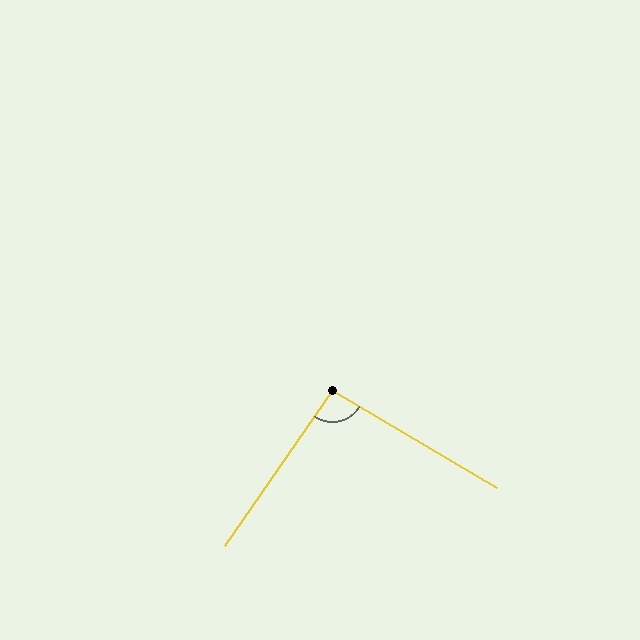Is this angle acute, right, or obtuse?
It is approximately a right angle.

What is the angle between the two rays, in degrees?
Approximately 94 degrees.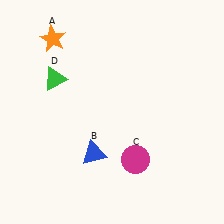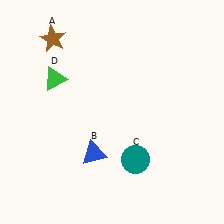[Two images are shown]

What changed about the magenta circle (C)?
In Image 1, C is magenta. In Image 2, it changed to teal.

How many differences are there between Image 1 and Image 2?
There are 2 differences between the two images.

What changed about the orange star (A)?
In Image 1, A is orange. In Image 2, it changed to brown.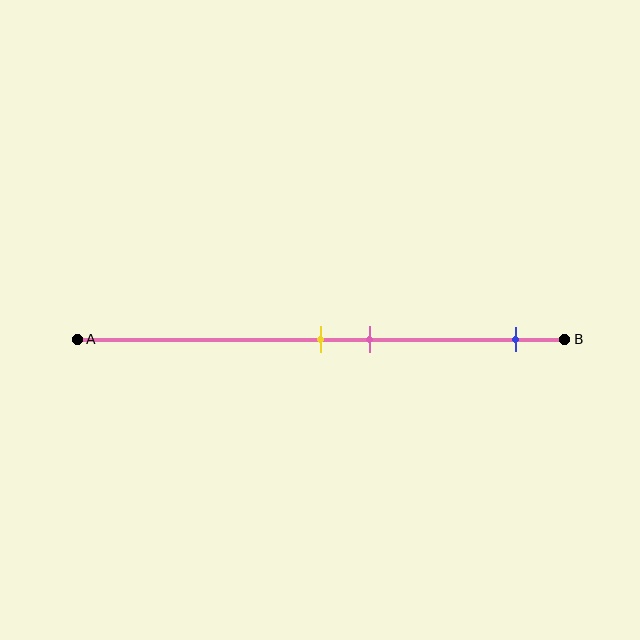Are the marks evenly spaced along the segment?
No, the marks are not evenly spaced.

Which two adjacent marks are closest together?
The yellow and pink marks are the closest adjacent pair.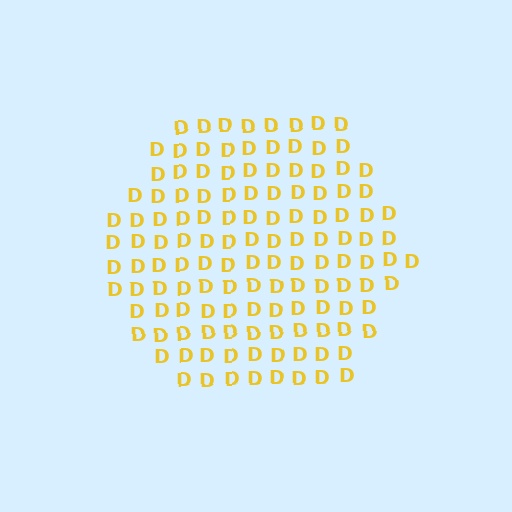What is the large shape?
The large shape is a hexagon.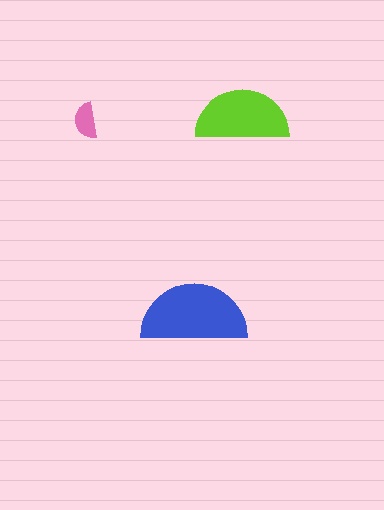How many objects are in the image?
There are 3 objects in the image.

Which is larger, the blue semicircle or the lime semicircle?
The blue one.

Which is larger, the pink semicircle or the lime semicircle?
The lime one.